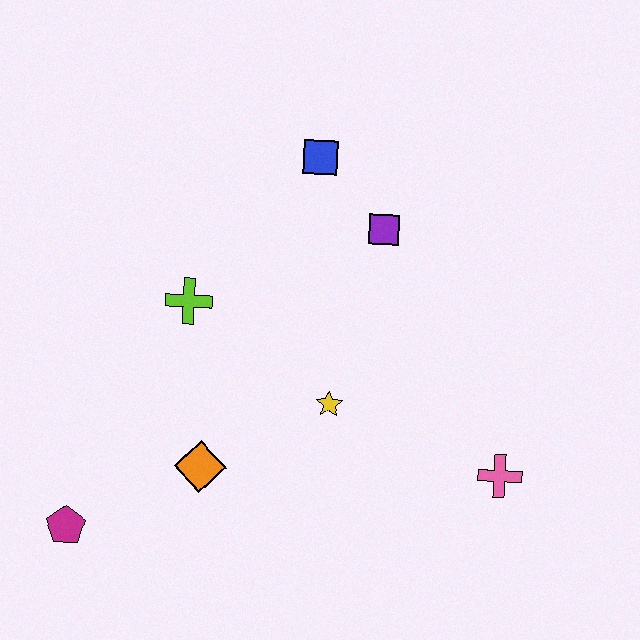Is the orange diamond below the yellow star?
Yes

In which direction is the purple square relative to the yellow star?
The purple square is above the yellow star.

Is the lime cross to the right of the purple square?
No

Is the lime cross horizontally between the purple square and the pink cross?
No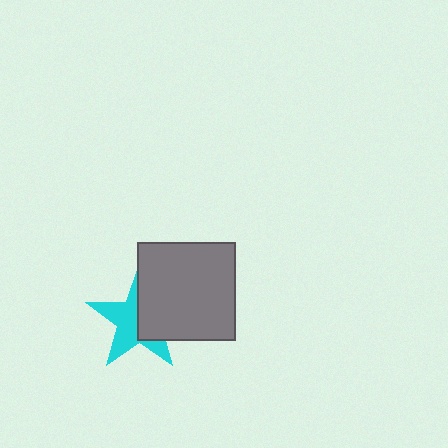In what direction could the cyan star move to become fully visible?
The cyan star could move left. That would shift it out from behind the gray square entirely.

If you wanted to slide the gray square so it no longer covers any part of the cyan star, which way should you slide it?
Slide it right — that is the most direct way to separate the two shapes.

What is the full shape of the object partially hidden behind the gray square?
The partially hidden object is a cyan star.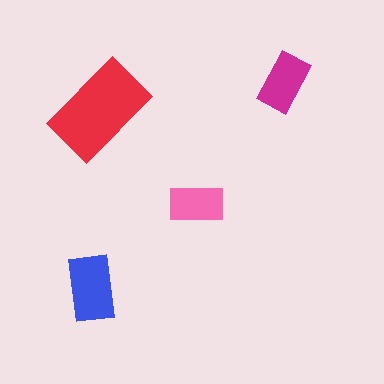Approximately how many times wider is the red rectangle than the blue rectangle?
About 1.5 times wider.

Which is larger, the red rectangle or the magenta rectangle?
The red one.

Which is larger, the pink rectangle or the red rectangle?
The red one.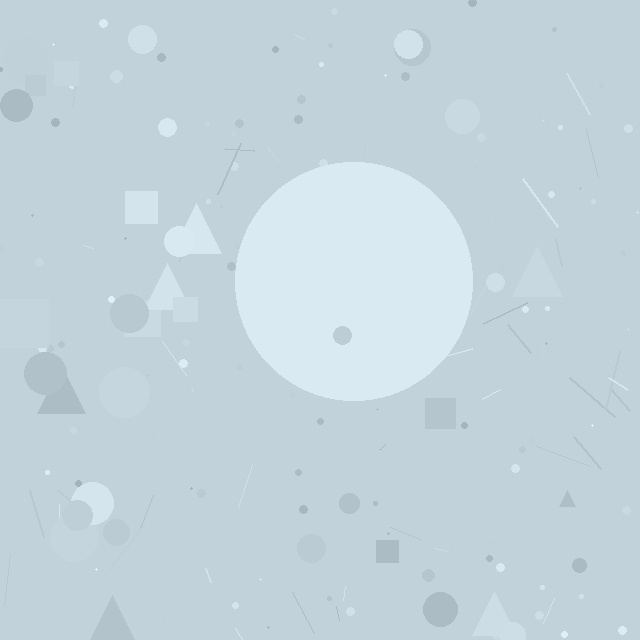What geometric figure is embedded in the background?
A circle is embedded in the background.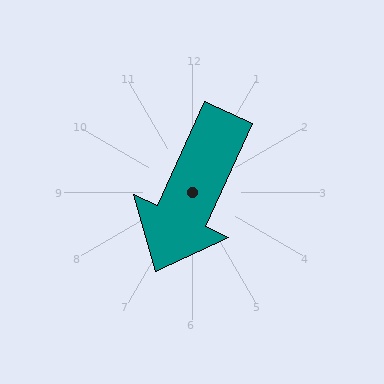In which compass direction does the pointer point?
Southwest.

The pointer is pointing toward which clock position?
Roughly 7 o'clock.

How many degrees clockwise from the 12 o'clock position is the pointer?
Approximately 204 degrees.